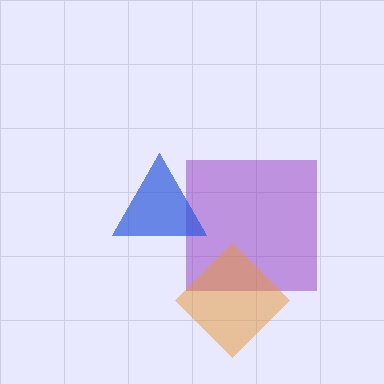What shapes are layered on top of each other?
The layered shapes are: a purple square, a blue triangle, an orange diamond.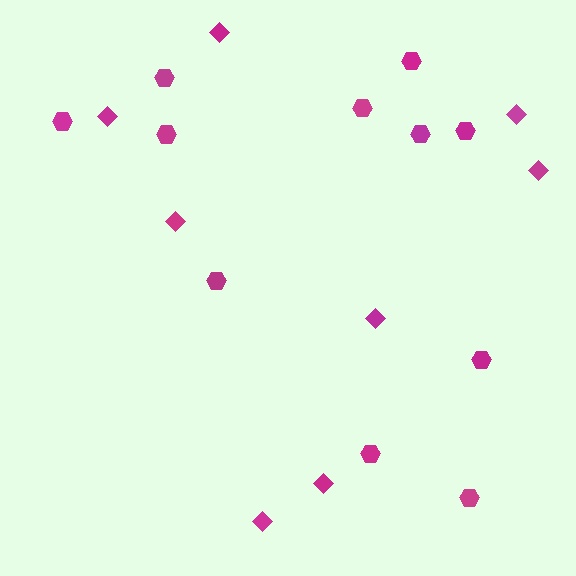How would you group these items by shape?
There are 2 groups: one group of diamonds (8) and one group of hexagons (11).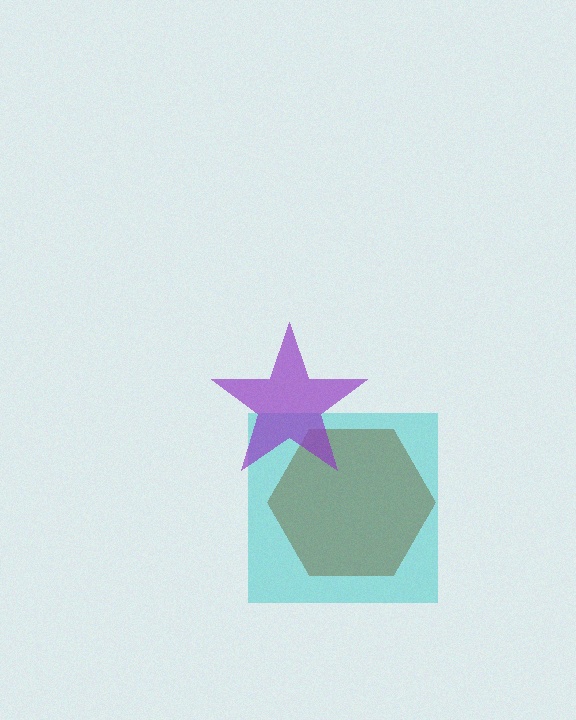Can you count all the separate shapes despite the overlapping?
Yes, there are 3 separate shapes.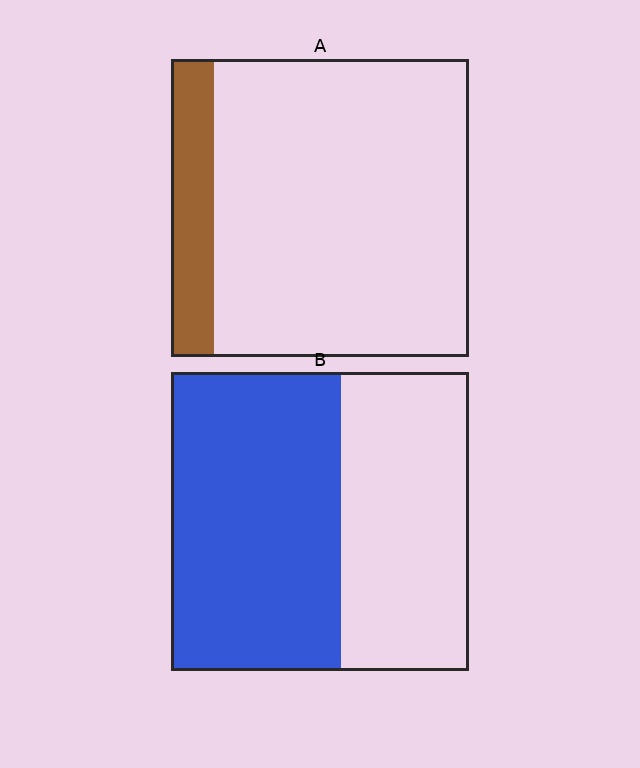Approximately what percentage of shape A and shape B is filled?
A is approximately 15% and B is approximately 55%.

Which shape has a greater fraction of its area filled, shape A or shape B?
Shape B.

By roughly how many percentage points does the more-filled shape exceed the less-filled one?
By roughly 45 percentage points (B over A).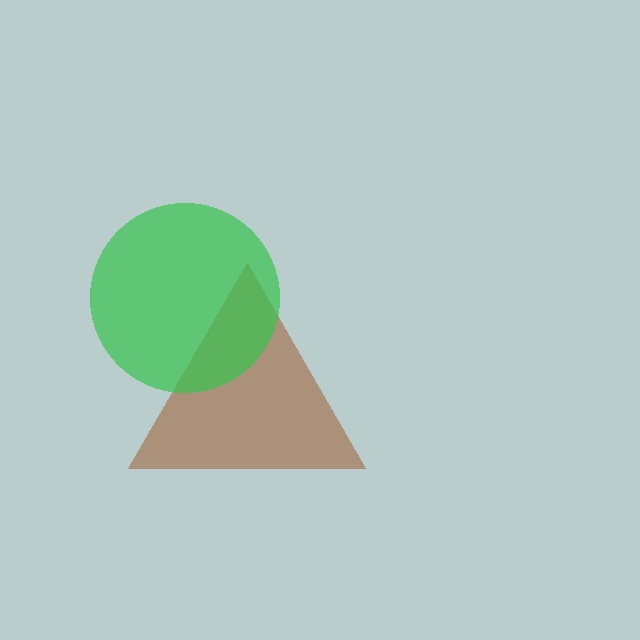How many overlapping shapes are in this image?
There are 2 overlapping shapes in the image.